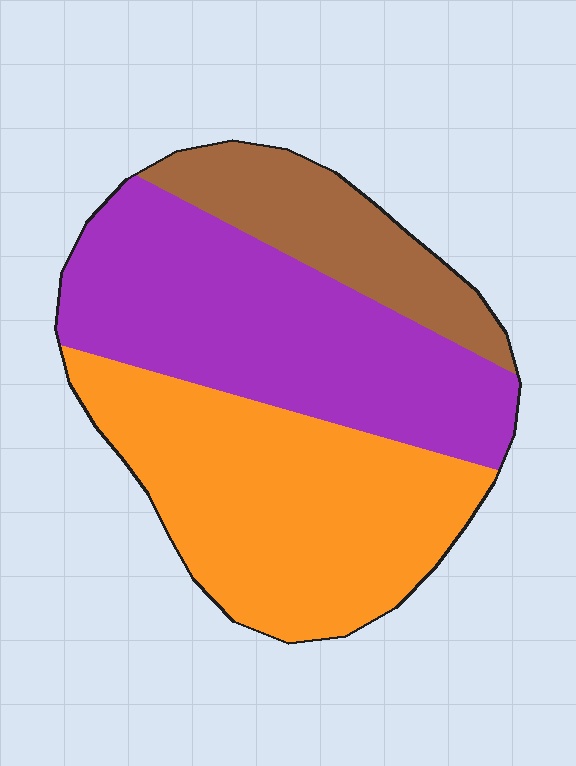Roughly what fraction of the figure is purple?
Purple covers about 40% of the figure.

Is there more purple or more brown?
Purple.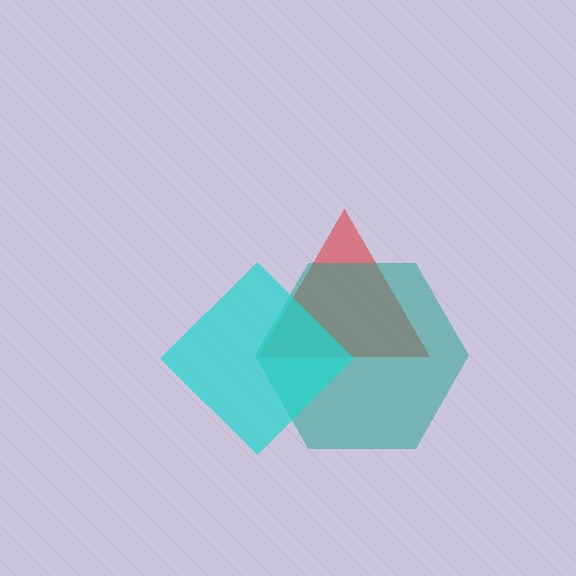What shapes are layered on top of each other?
The layered shapes are: a red triangle, a teal hexagon, a cyan diamond.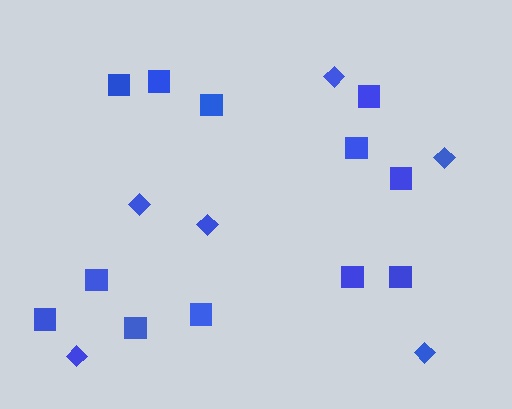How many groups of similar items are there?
There are 2 groups: one group of squares (12) and one group of diamonds (6).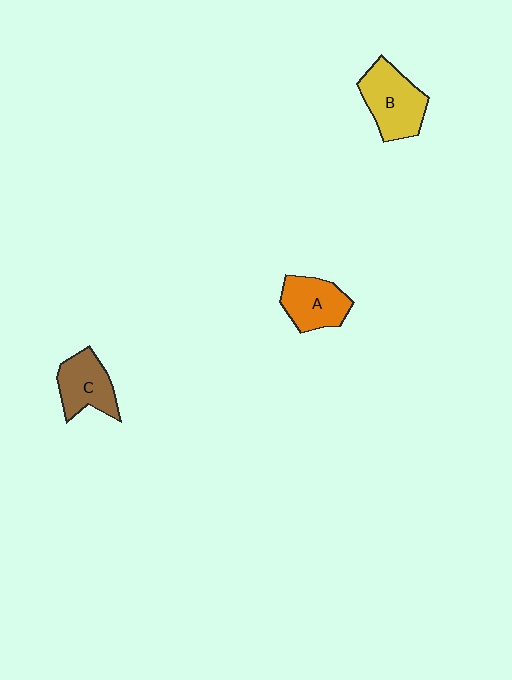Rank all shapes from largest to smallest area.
From largest to smallest: B (yellow), A (orange), C (brown).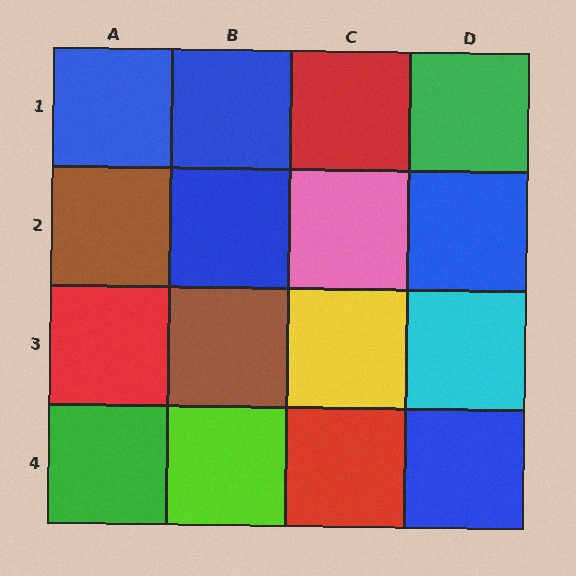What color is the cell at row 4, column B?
Lime.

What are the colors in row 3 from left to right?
Red, brown, yellow, cyan.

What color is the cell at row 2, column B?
Blue.